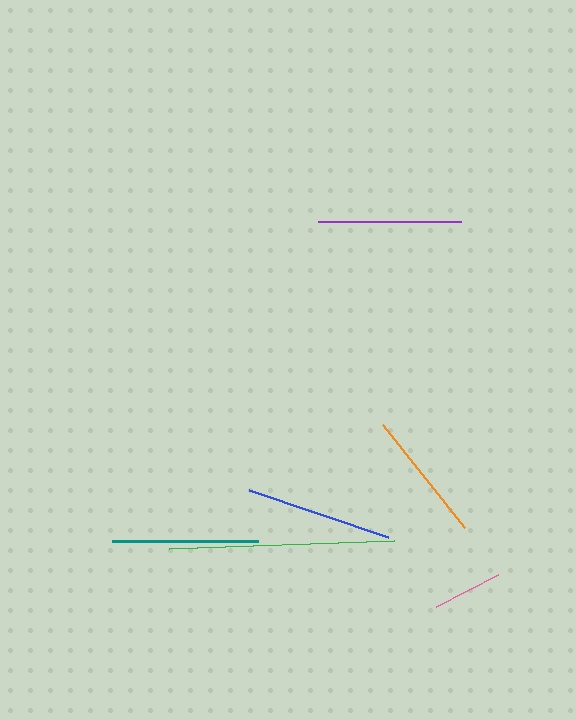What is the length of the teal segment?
The teal segment is approximately 146 pixels long.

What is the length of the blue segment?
The blue segment is approximately 146 pixels long.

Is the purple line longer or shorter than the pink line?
The purple line is longer than the pink line.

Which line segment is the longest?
The green line is the longest at approximately 225 pixels.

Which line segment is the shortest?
The pink line is the shortest at approximately 70 pixels.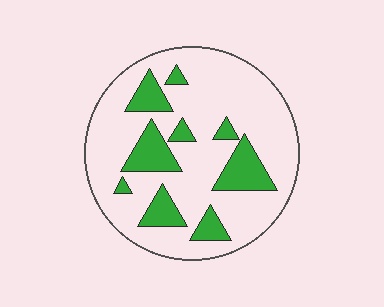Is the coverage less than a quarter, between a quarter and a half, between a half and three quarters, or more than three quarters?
Less than a quarter.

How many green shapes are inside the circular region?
9.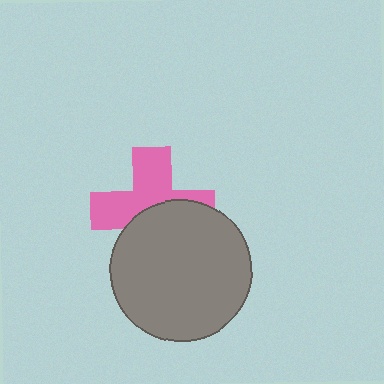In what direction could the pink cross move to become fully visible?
The pink cross could move up. That would shift it out from behind the gray circle entirely.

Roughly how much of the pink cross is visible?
About half of it is visible (roughly 54%).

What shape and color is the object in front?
The object in front is a gray circle.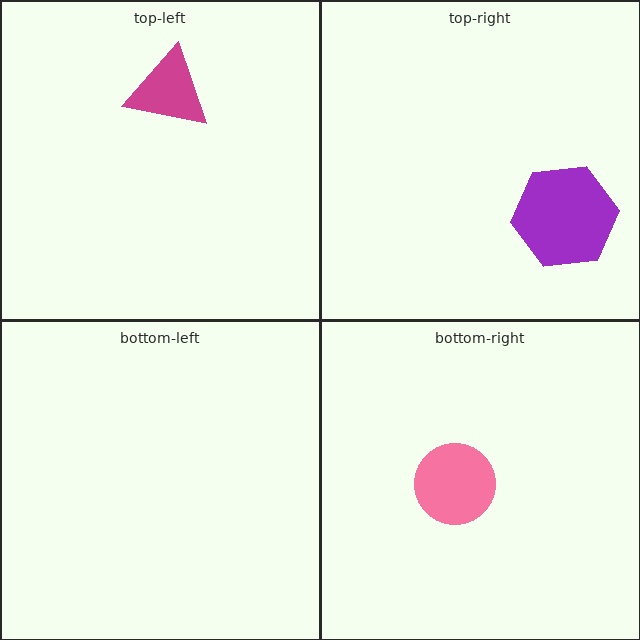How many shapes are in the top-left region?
1.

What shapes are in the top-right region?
The purple hexagon.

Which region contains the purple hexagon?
The top-right region.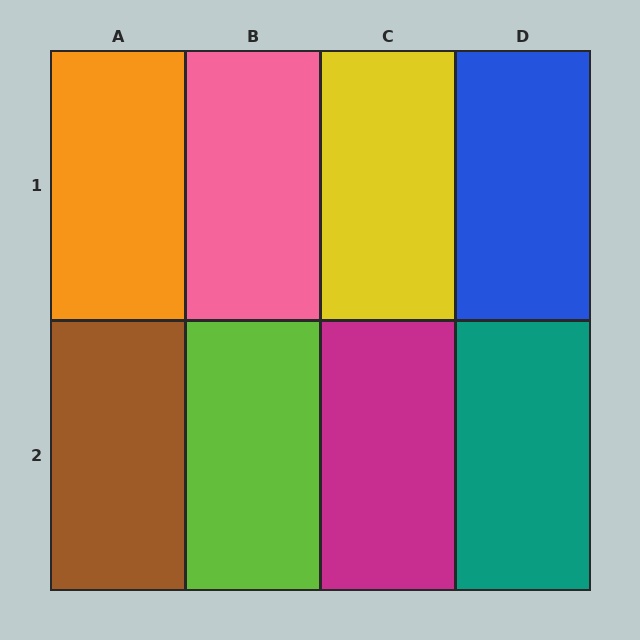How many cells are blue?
1 cell is blue.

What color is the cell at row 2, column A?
Brown.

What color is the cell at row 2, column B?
Lime.